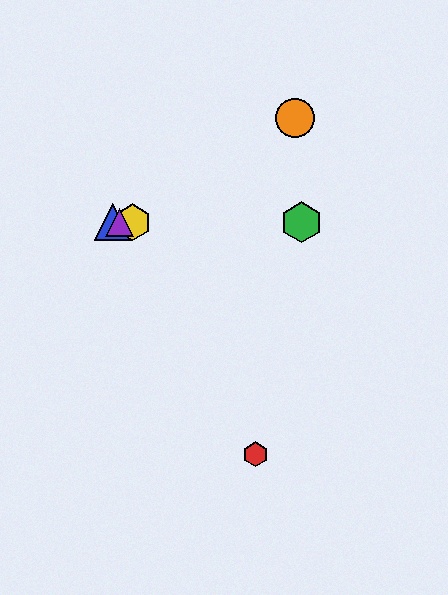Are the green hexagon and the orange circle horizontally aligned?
No, the green hexagon is at y≈222 and the orange circle is at y≈118.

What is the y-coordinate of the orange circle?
The orange circle is at y≈118.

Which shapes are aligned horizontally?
The blue triangle, the green hexagon, the yellow hexagon, the purple triangle are aligned horizontally.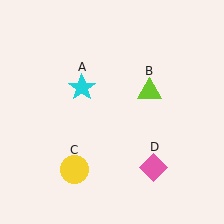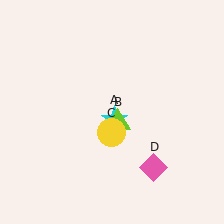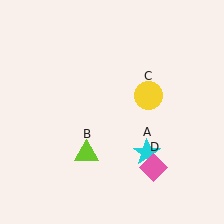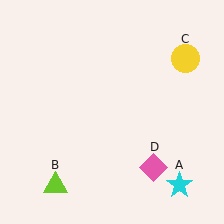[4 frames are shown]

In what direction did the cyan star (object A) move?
The cyan star (object A) moved down and to the right.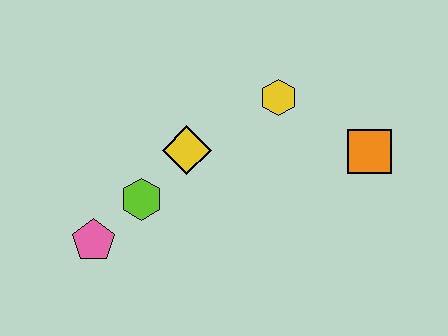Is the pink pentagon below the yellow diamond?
Yes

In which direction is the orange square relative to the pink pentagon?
The orange square is to the right of the pink pentagon.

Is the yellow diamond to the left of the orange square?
Yes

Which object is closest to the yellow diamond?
The lime hexagon is closest to the yellow diamond.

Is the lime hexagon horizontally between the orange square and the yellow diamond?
No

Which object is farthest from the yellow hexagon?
The pink pentagon is farthest from the yellow hexagon.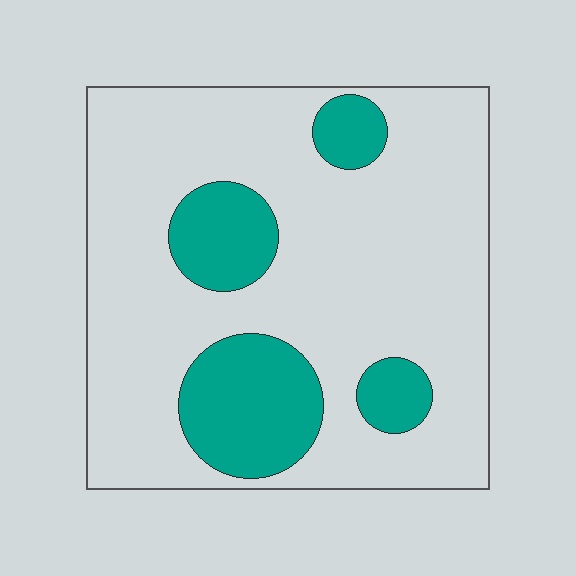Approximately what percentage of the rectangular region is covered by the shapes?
Approximately 20%.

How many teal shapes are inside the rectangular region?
4.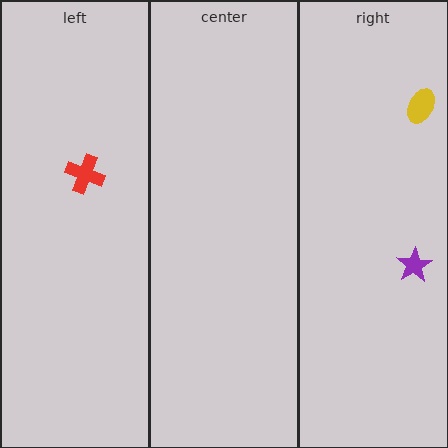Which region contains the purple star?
The right region.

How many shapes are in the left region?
1.